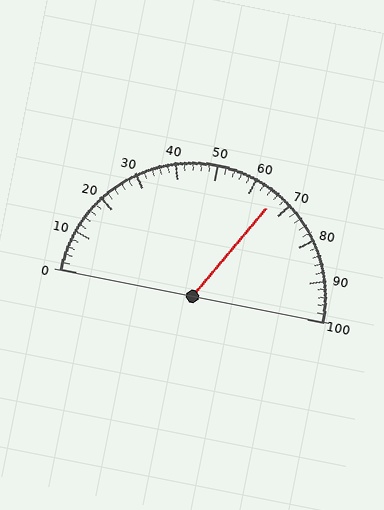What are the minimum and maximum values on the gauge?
The gauge ranges from 0 to 100.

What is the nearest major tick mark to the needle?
The nearest major tick mark is 70.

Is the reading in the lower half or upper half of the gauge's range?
The reading is in the upper half of the range (0 to 100).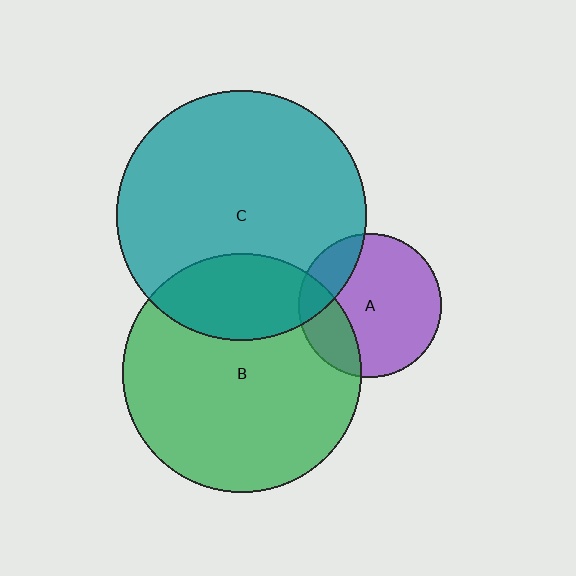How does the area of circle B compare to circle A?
Approximately 2.8 times.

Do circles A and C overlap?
Yes.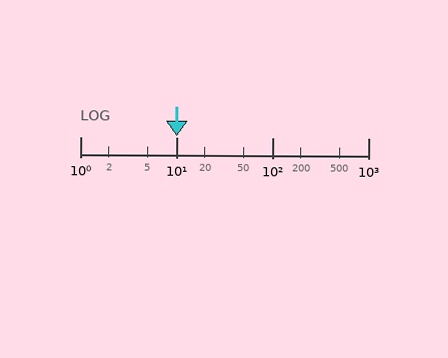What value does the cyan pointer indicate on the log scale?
The pointer indicates approximately 10.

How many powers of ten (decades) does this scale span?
The scale spans 3 decades, from 1 to 1000.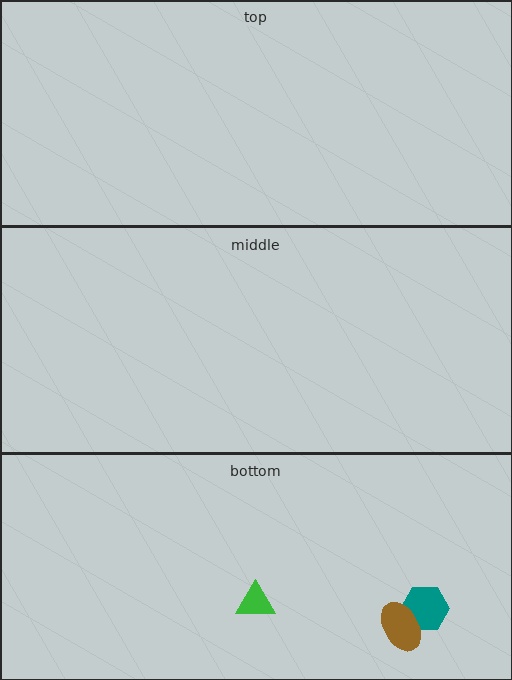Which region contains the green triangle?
The bottom region.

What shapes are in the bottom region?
The teal hexagon, the brown ellipse, the green triangle.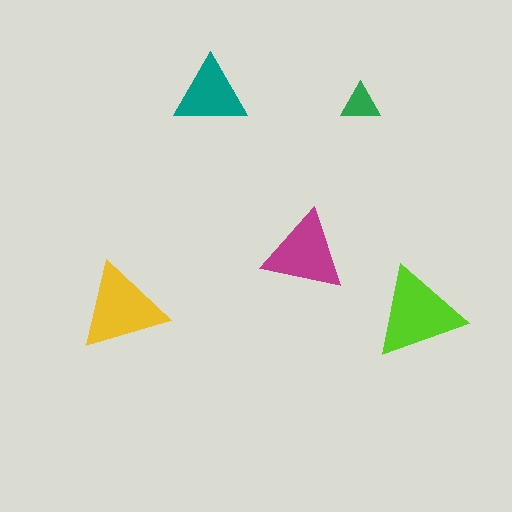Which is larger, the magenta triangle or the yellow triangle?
The yellow one.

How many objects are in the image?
There are 5 objects in the image.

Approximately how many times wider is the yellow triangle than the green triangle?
About 2 times wider.